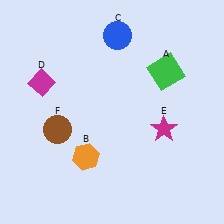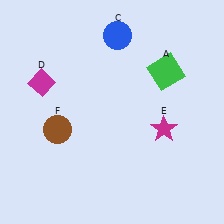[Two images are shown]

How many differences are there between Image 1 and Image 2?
There is 1 difference between the two images.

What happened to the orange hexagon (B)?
The orange hexagon (B) was removed in Image 2. It was in the bottom-left area of Image 1.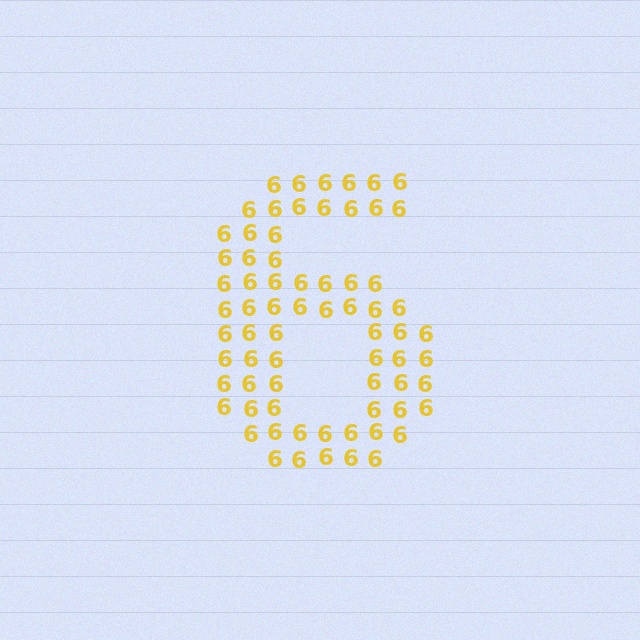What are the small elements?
The small elements are digit 6's.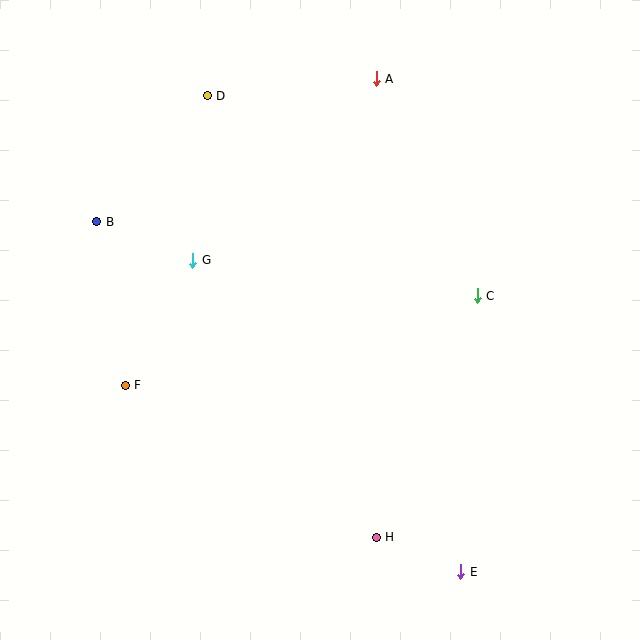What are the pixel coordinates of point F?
Point F is at (125, 385).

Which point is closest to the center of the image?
Point G at (193, 260) is closest to the center.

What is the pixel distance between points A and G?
The distance between A and G is 258 pixels.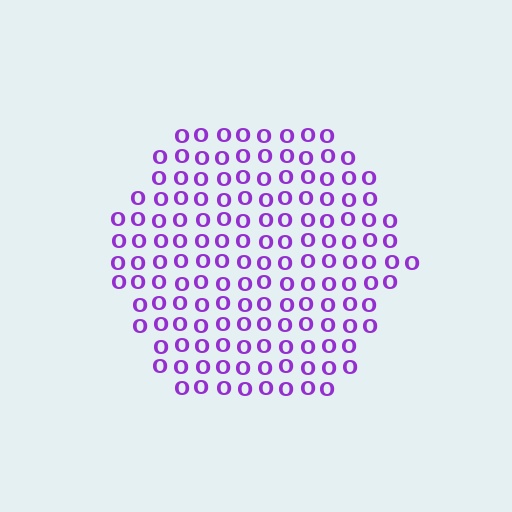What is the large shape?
The large shape is a hexagon.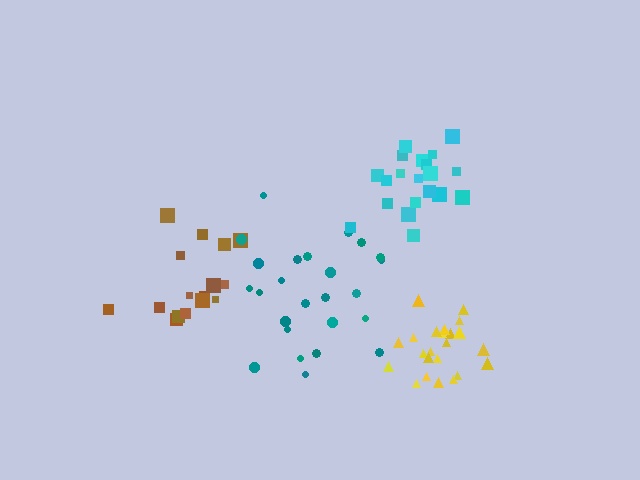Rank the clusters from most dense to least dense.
cyan, yellow, brown, teal.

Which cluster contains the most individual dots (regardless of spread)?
Teal (25).